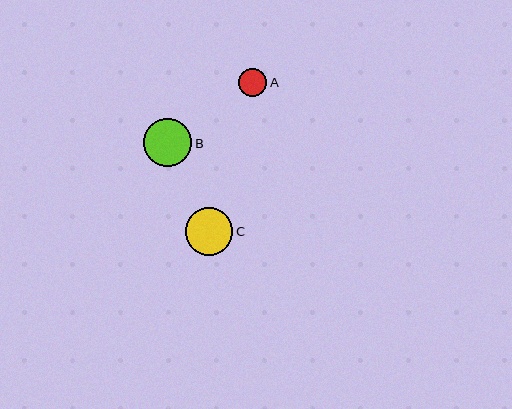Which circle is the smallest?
Circle A is the smallest with a size of approximately 28 pixels.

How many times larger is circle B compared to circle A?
Circle B is approximately 1.7 times the size of circle A.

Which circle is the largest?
Circle B is the largest with a size of approximately 48 pixels.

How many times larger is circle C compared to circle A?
Circle C is approximately 1.7 times the size of circle A.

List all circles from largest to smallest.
From largest to smallest: B, C, A.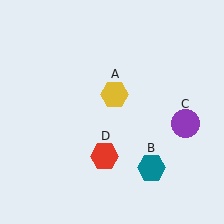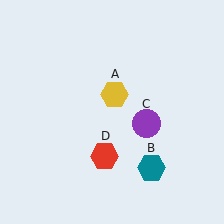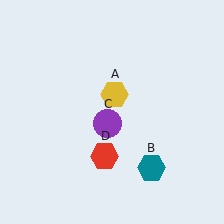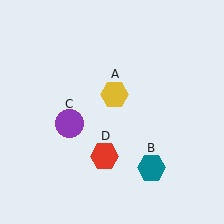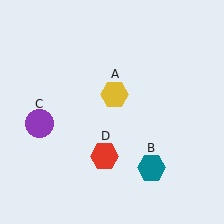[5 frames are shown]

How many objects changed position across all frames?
1 object changed position: purple circle (object C).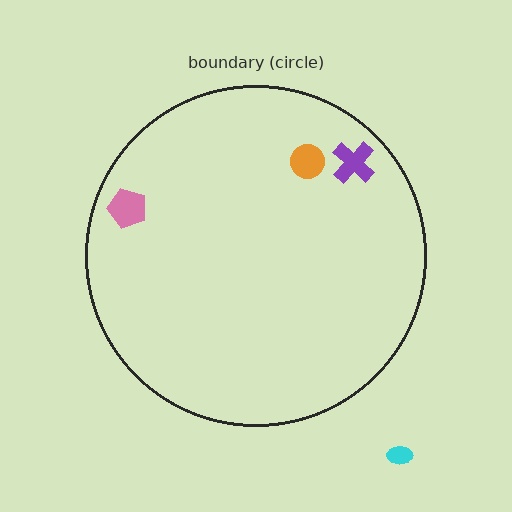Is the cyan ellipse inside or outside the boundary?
Outside.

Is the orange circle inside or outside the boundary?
Inside.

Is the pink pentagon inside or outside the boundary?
Inside.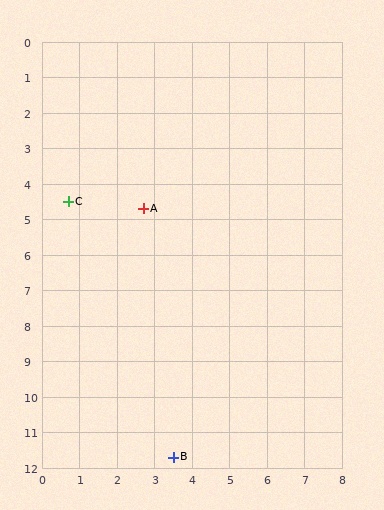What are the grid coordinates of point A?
Point A is at approximately (2.7, 4.7).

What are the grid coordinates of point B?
Point B is at approximately (3.5, 11.7).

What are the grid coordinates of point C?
Point C is at approximately (0.7, 4.5).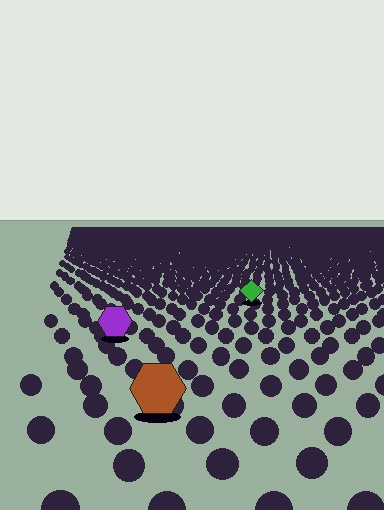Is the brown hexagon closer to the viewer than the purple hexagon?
Yes. The brown hexagon is closer — you can tell from the texture gradient: the ground texture is coarser near it.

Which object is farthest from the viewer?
The green diamond is farthest from the viewer. It appears smaller and the ground texture around it is denser.